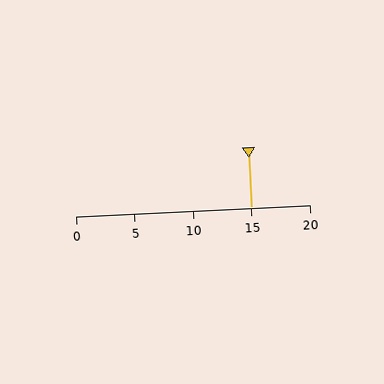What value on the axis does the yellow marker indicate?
The marker indicates approximately 15.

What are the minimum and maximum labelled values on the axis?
The axis runs from 0 to 20.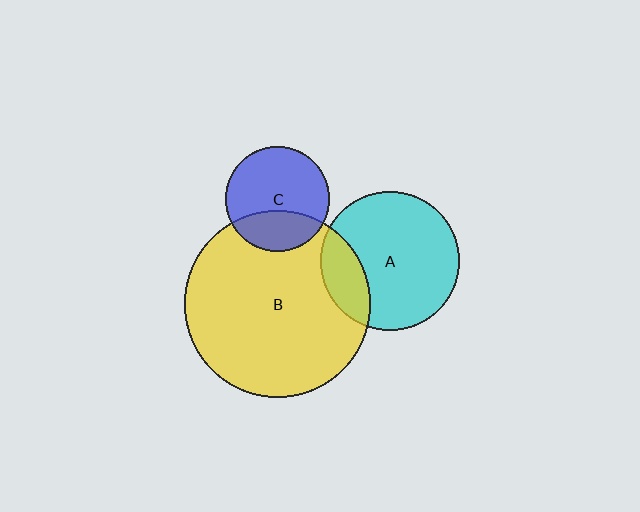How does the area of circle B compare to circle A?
Approximately 1.8 times.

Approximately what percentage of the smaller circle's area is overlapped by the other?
Approximately 30%.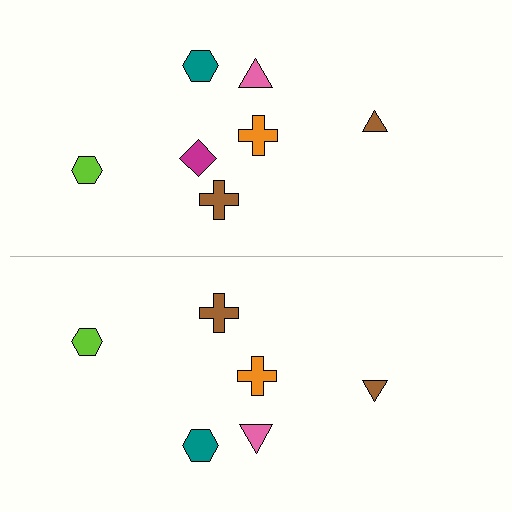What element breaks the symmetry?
A magenta diamond is missing from the bottom side.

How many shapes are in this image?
There are 13 shapes in this image.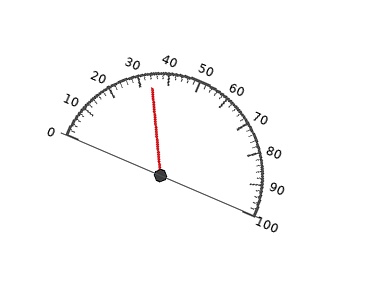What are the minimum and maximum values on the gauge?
The gauge ranges from 0 to 100.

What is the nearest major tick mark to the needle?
The nearest major tick mark is 30.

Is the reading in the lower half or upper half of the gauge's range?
The reading is in the lower half of the range (0 to 100).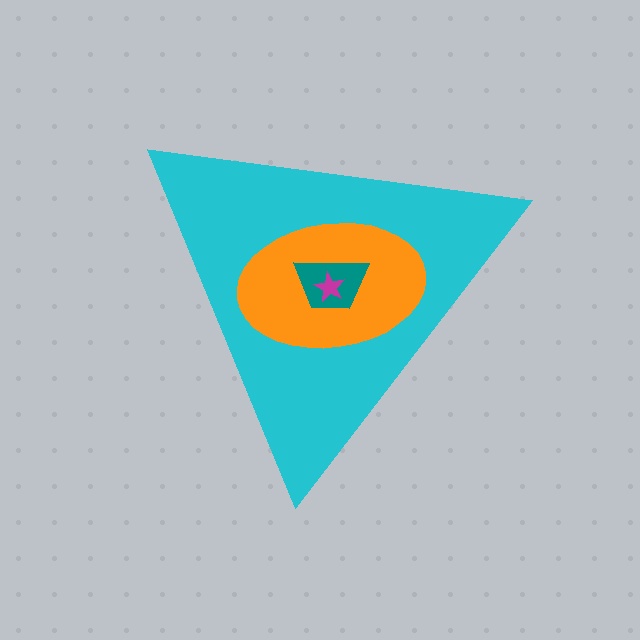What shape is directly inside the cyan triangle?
The orange ellipse.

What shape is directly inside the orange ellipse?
The teal trapezoid.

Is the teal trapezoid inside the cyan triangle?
Yes.